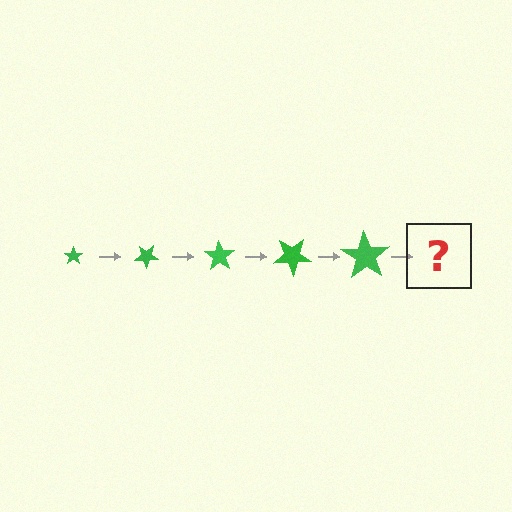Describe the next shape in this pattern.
It should be a star, larger than the previous one and rotated 175 degrees from the start.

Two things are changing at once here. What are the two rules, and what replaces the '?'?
The two rules are that the star grows larger each step and it rotates 35 degrees each step. The '?' should be a star, larger than the previous one and rotated 175 degrees from the start.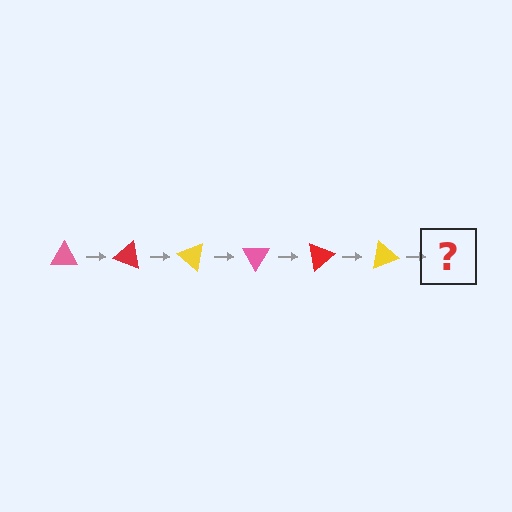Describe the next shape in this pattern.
It should be a pink triangle, rotated 120 degrees from the start.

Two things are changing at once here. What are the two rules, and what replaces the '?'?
The two rules are that it rotates 20 degrees each step and the color cycles through pink, red, and yellow. The '?' should be a pink triangle, rotated 120 degrees from the start.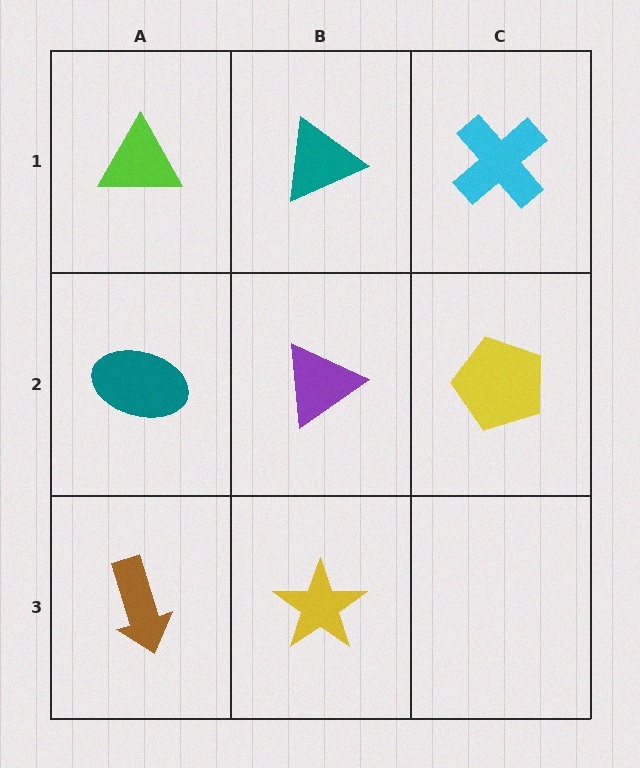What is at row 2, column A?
A teal ellipse.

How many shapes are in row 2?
3 shapes.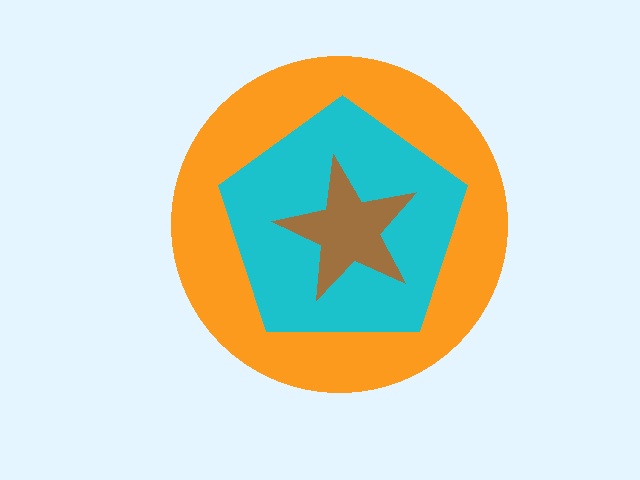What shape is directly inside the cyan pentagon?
The brown star.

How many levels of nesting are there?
3.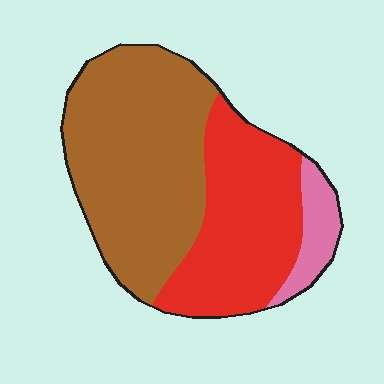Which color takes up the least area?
Pink, at roughly 10%.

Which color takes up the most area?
Brown, at roughly 55%.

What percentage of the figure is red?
Red takes up about three eighths (3/8) of the figure.